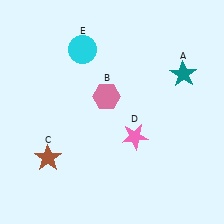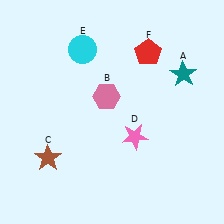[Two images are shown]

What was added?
A red pentagon (F) was added in Image 2.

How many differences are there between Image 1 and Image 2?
There is 1 difference between the two images.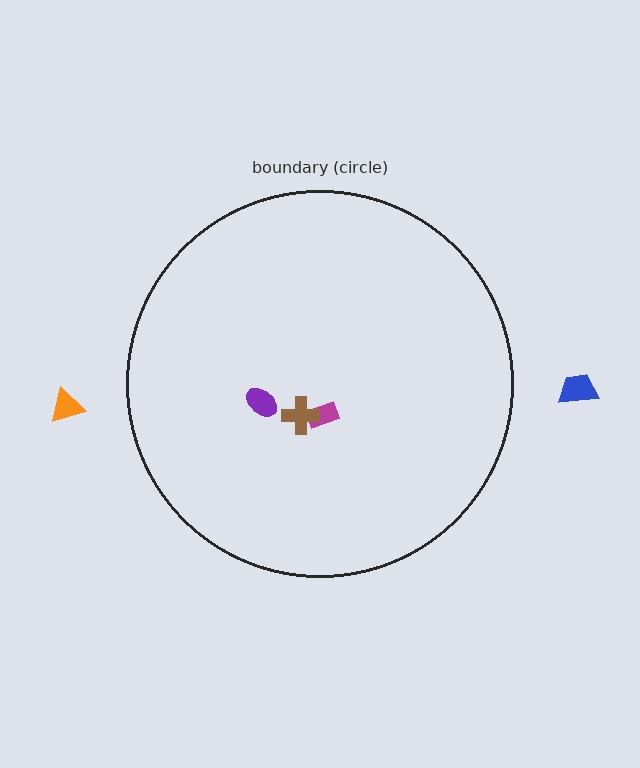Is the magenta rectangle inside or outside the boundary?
Inside.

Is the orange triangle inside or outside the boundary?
Outside.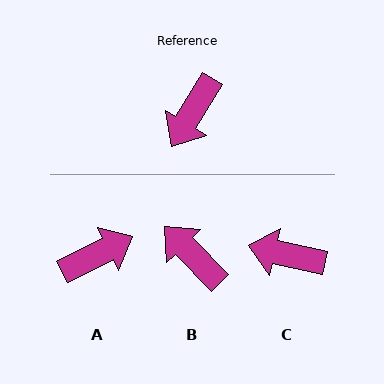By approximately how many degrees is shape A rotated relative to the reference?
Approximately 148 degrees counter-clockwise.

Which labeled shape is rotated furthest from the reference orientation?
A, about 148 degrees away.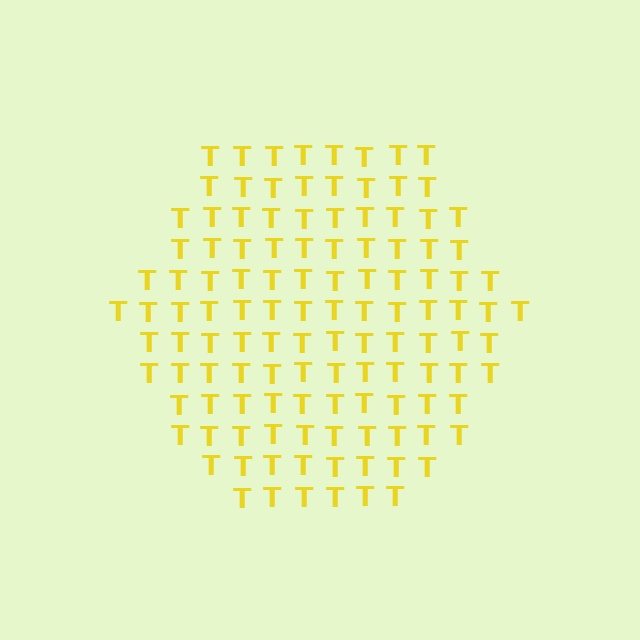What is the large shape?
The large shape is a hexagon.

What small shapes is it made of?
It is made of small letter T's.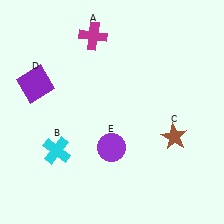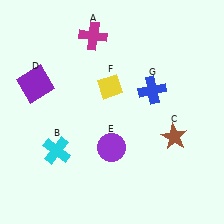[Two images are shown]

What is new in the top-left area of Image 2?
A yellow diamond (F) was added in the top-left area of Image 2.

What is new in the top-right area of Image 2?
A blue cross (G) was added in the top-right area of Image 2.